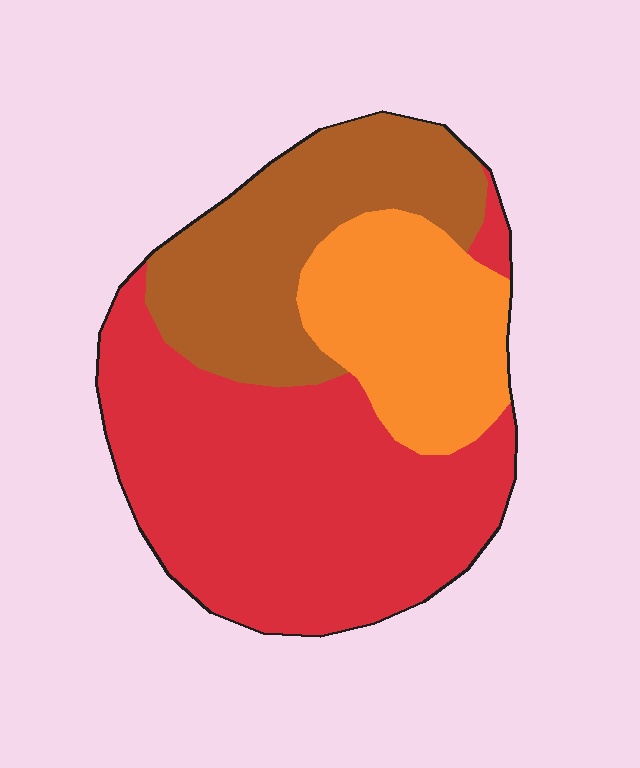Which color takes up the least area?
Orange, at roughly 20%.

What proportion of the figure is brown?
Brown covers around 25% of the figure.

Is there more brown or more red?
Red.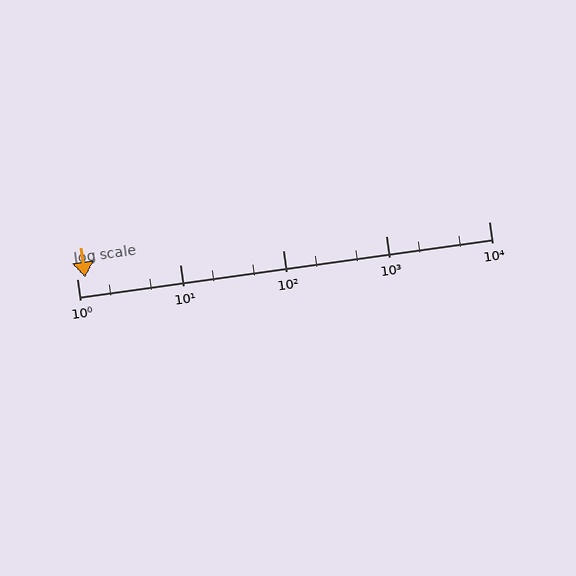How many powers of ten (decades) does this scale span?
The scale spans 4 decades, from 1 to 10000.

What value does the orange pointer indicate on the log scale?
The pointer indicates approximately 1.2.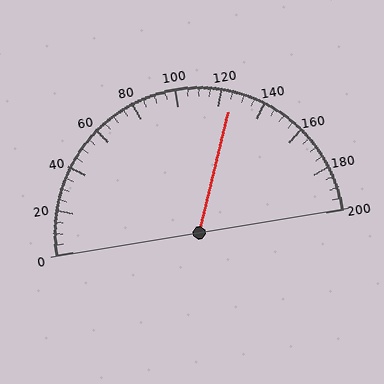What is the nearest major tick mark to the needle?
The nearest major tick mark is 120.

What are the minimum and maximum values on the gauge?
The gauge ranges from 0 to 200.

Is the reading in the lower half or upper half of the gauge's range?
The reading is in the upper half of the range (0 to 200).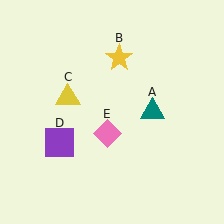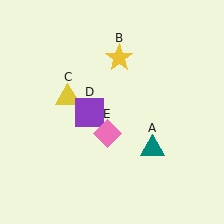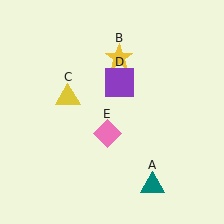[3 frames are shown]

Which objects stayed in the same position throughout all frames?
Yellow star (object B) and yellow triangle (object C) and pink diamond (object E) remained stationary.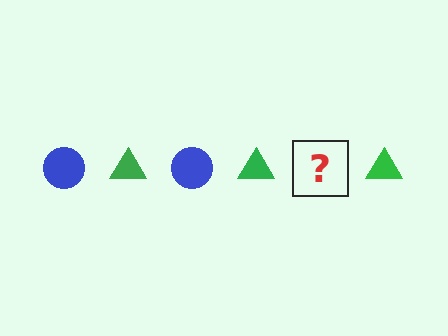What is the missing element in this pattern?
The missing element is a blue circle.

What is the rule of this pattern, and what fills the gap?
The rule is that the pattern alternates between blue circle and green triangle. The gap should be filled with a blue circle.